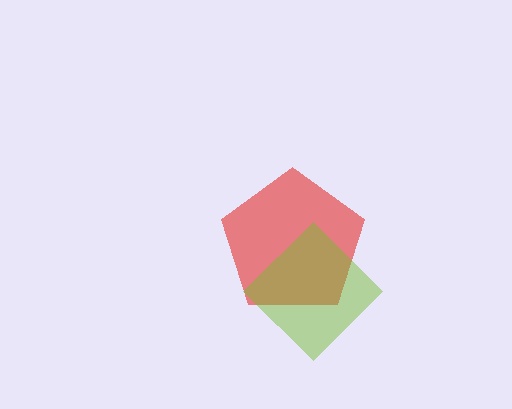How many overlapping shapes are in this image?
There are 2 overlapping shapes in the image.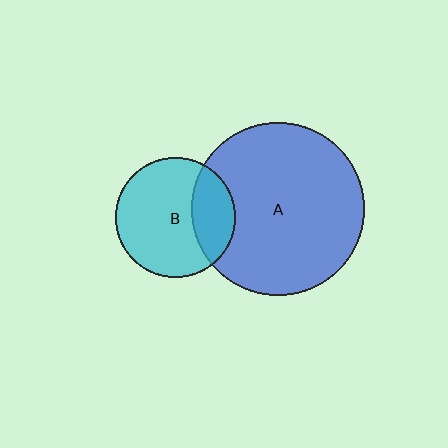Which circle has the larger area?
Circle A (blue).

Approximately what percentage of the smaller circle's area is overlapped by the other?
Approximately 25%.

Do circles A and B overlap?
Yes.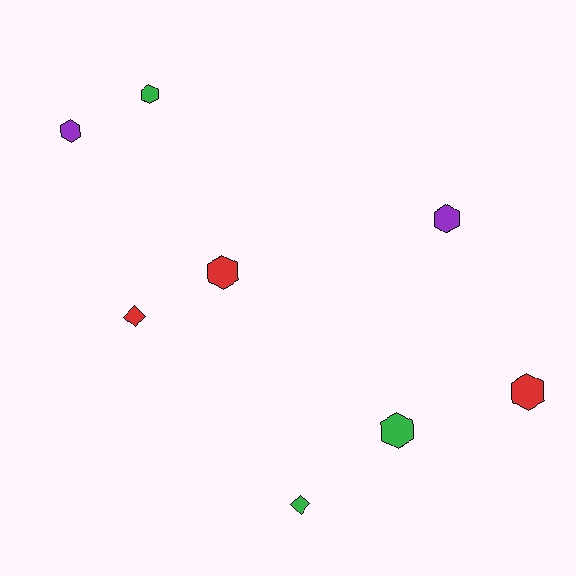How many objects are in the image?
There are 8 objects.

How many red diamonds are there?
There is 1 red diamond.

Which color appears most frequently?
Green, with 3 objects.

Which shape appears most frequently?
Hexagon, with 6 objects.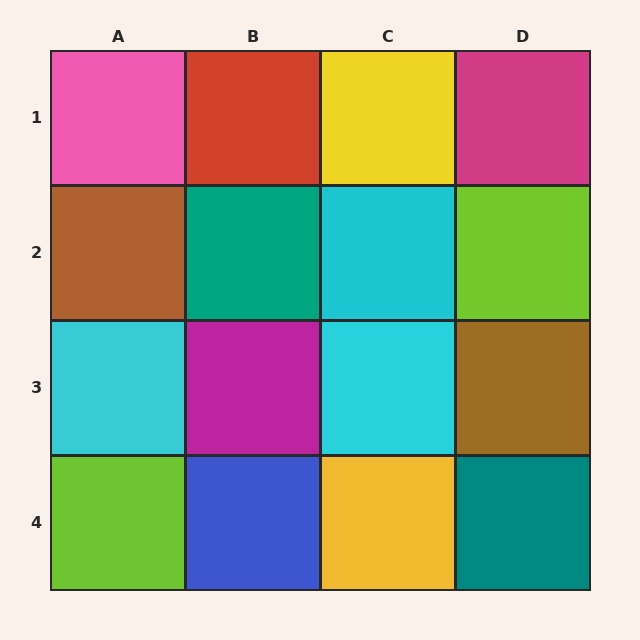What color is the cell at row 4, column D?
Teal.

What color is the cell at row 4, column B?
Blue.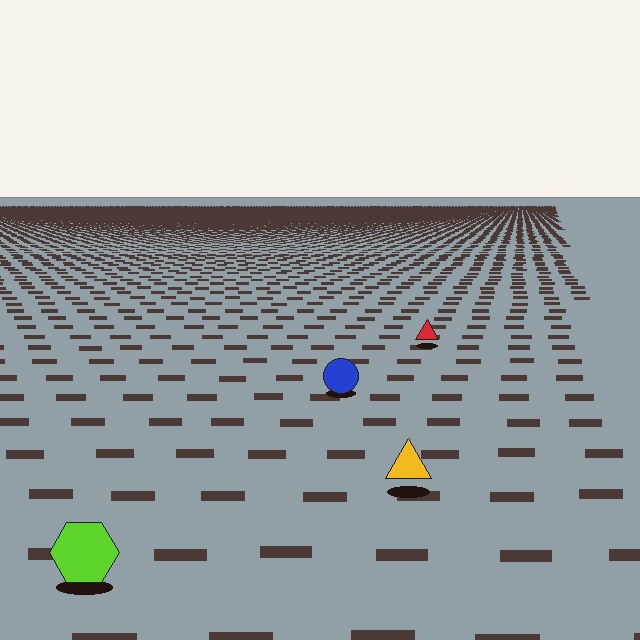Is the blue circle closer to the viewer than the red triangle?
Yes. The blue circle is closer — you can tell from the texture gradient: the ground texture is coarser near it.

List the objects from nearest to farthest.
From nearest to farthest: the lime hexagon, the yellow triangle, the blue circle, the red triangle.